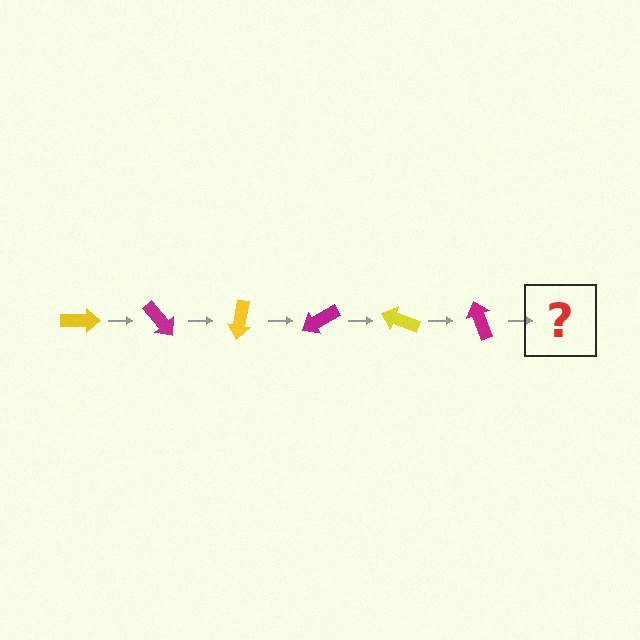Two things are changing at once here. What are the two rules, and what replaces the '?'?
The two rules are that it rotates 50 degrees each step and the color cycles through yellow and magenta. The '?' should be a yellow arrow, rotated 300 degrees from the start.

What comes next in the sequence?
The next element should be a yellow arrow, rotated 300 degrees from the start.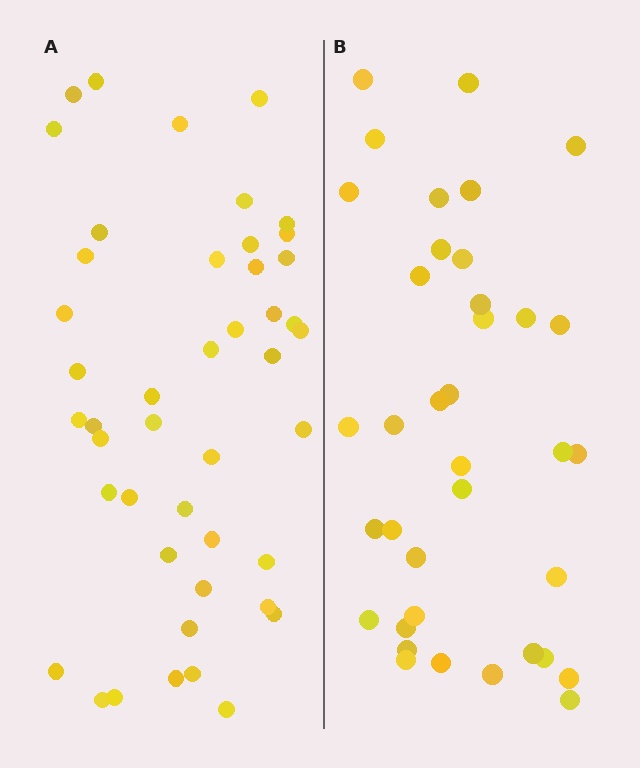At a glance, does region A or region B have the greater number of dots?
Region A (the left region) has more dots.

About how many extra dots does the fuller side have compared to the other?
Region A has roughly 8 or so more dots than region B.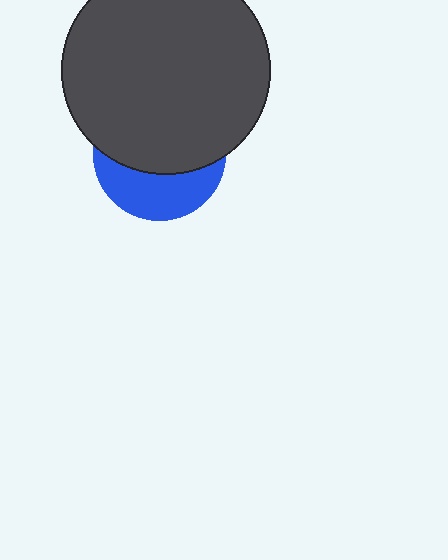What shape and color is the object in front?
The object in front is a dark gray circle.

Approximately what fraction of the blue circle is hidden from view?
Roughly 62% of the blue circle is hidden behind the dark gray circle.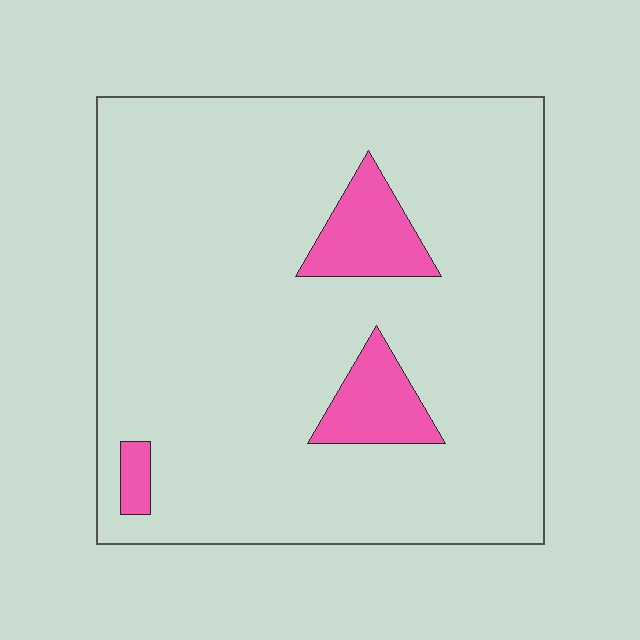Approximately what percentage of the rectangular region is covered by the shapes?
Approximately 10%.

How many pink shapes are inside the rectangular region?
3.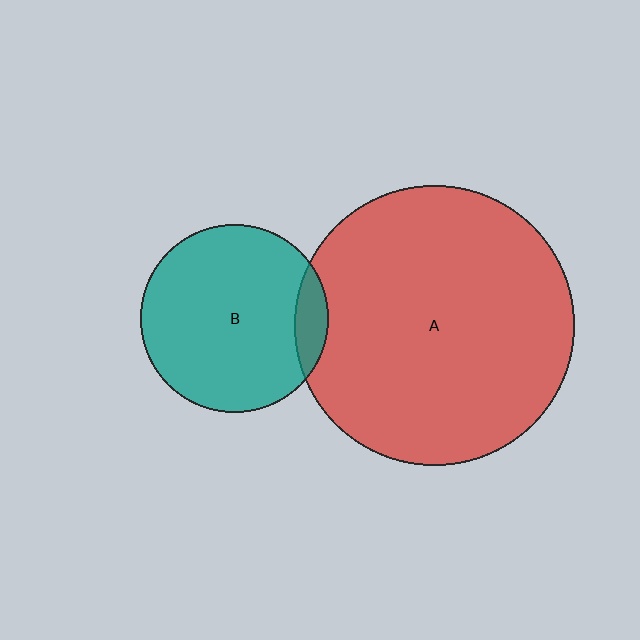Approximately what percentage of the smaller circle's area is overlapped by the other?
Approximately 10%.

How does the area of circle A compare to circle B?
Approximately 2.2 times.